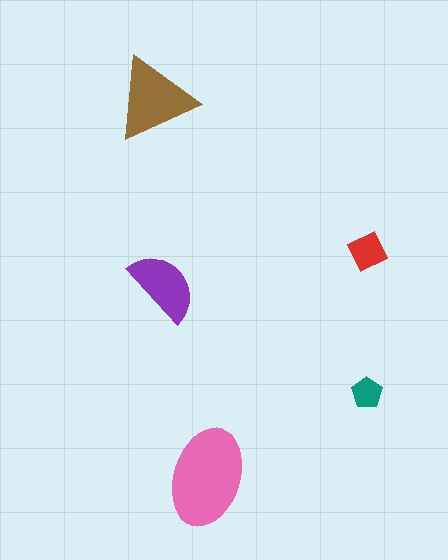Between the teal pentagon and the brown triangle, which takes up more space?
The brown triangle.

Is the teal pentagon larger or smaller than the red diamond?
Smaller.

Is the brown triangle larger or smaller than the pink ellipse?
Smaller.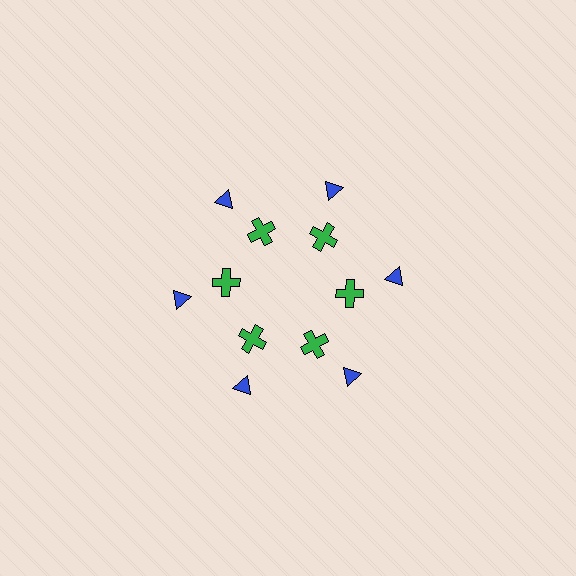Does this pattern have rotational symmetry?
Yes, this pattern has 6-fold rotational symmetry. It looks the same after rotating 60 degrees around the center.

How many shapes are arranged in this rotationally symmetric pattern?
There are 12 shapes, arranged in 6 groups of 2.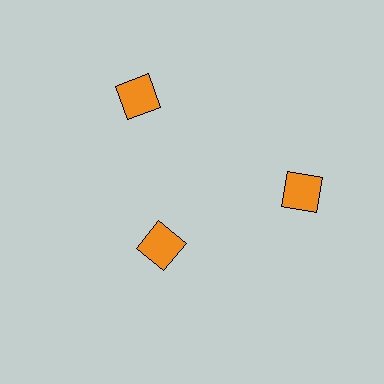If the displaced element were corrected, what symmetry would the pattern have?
It would have 3-fold rotational symmetry — the pattern would map onto itself every 120 degrees.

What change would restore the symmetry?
The symmetry would be restored by moving it outward, back onto the ring so that all 3 squares sit at equal angles and equal distance from the center.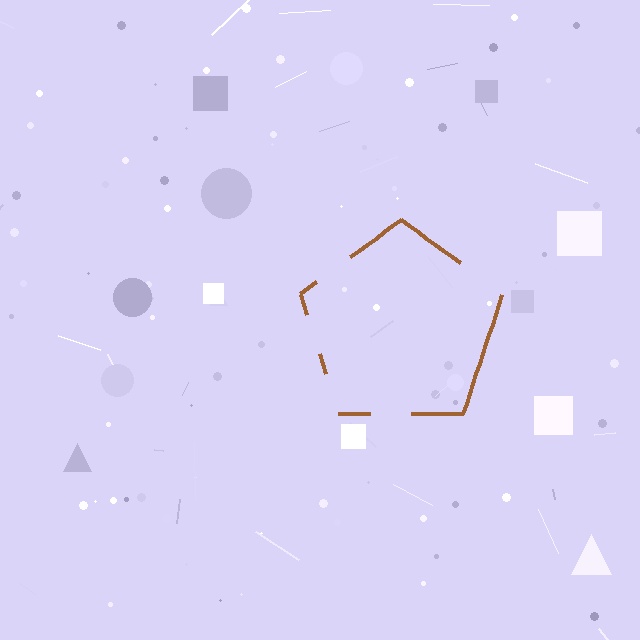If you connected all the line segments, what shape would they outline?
They would outline a pentagon.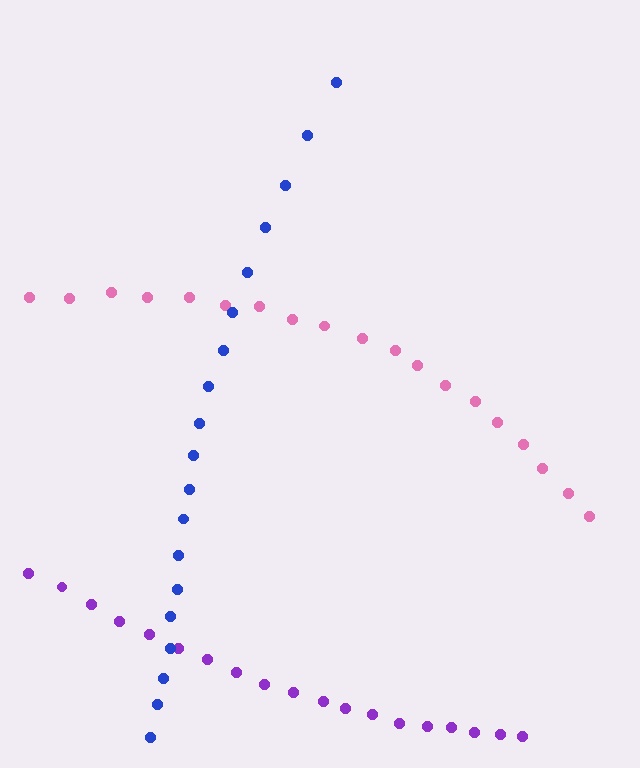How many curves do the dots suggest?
There are 3 distinct paths.